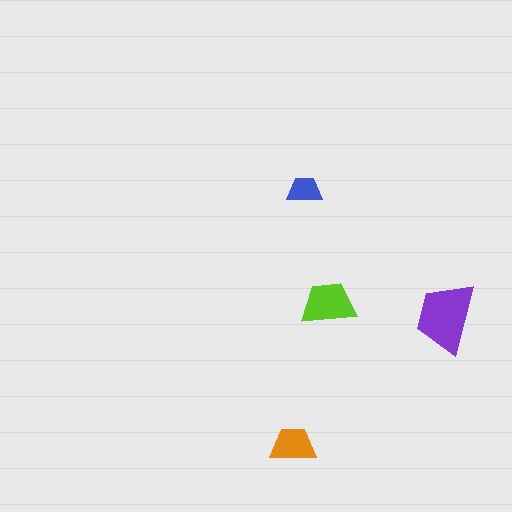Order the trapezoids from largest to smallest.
the purple one, the lime one, the orange one, the blue one.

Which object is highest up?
The blue trapezoid is topmost.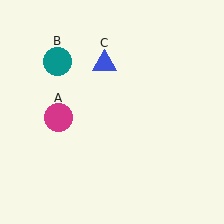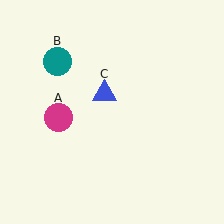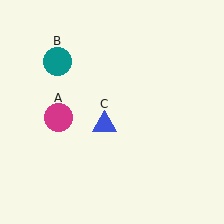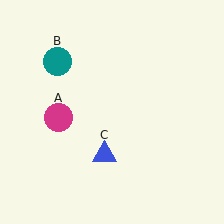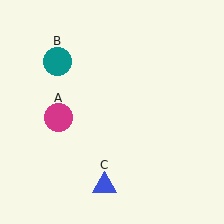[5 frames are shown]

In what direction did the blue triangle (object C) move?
The blue triangle (object C) moved down.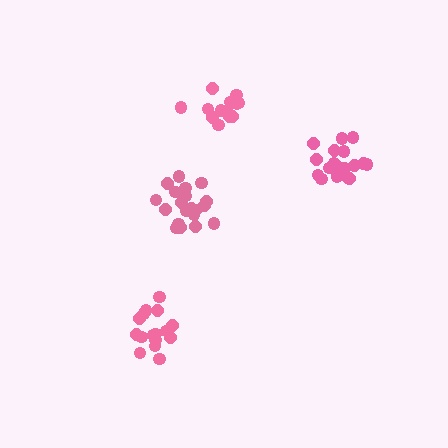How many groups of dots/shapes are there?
There are 4 groups.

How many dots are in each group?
Group 1: 20 dots, Group 2: 14 dots, Group 3: 16 dots, Group 4: 18 dots (68 total).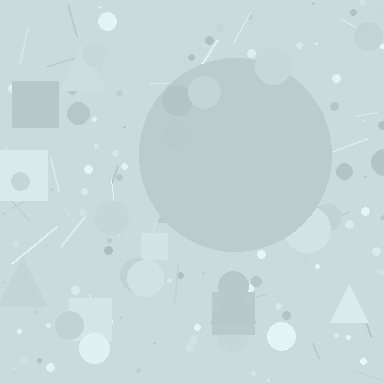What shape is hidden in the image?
A circle is hidden in the image.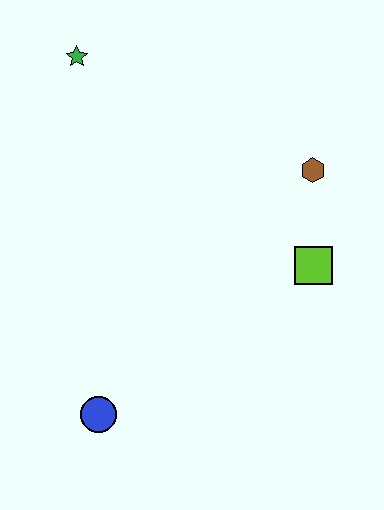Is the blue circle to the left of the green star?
No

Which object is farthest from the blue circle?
The green star is farthest from the blue circle.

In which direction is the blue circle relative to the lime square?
The blue circle is to the left of the lime square.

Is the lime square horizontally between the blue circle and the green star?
No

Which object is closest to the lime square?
The brown hexagon is closest to the lime square.